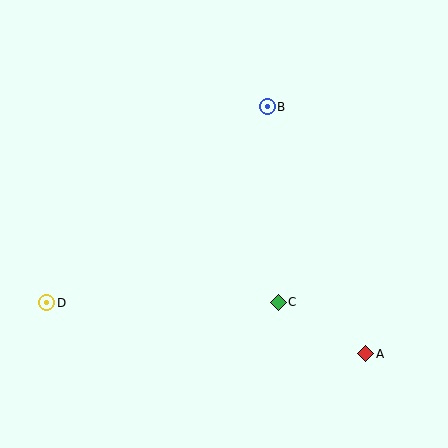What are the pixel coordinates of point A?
Point A is at (366, 354).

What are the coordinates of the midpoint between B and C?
The midpoint between B and C is at (273, 205).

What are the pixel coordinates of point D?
Point D is at (47, 303).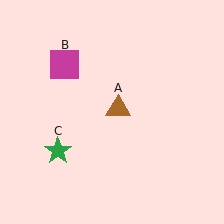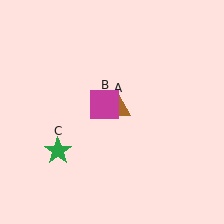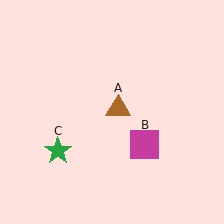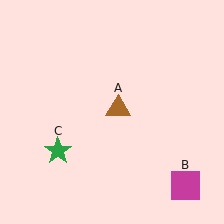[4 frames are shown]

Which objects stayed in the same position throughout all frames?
Brown triangle (object A) and green star (object C) remained stationary.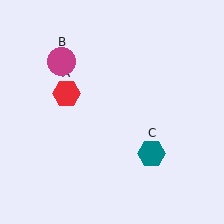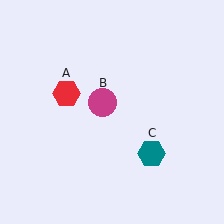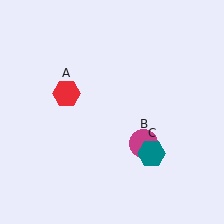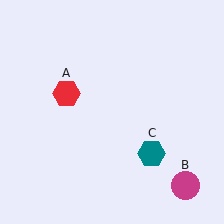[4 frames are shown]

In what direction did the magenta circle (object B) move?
The magenta circle (object B) moved down and to the right.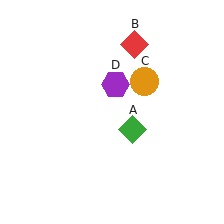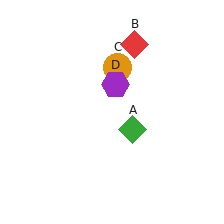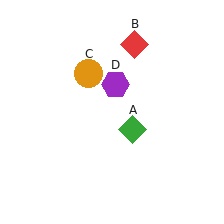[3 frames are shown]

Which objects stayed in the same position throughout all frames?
Green diamond (object A) and red diamond (object B) and purple hexagon (object D) remained stationary.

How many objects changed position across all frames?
1 object changed position: orange circle (object C).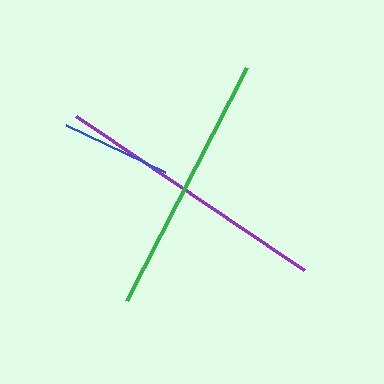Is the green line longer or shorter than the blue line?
The green line is longer than the blue line.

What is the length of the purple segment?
The purple segment is approximately 276 pixels long.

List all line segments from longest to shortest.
From longest to shortest: purple, green, blue.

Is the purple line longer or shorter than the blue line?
The purple line is longer than the blue line.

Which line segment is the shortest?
The blue line is the shortest at approximately 109 pixels.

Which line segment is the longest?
The purple line is the longest at approximately 276 pixels.